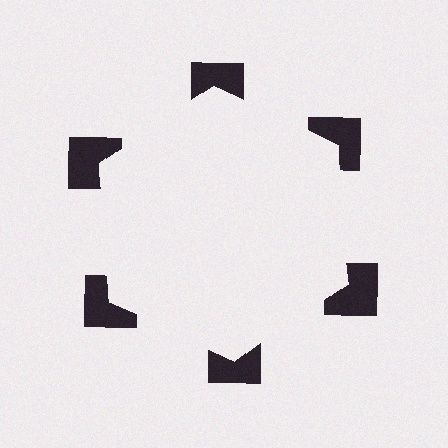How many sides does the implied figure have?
6 sides.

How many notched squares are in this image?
There are 6 — one at each vertex of the illusory hexagon.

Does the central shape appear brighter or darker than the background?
It typically appears slightly brighter than the background, even though no actual brightness change is drawn.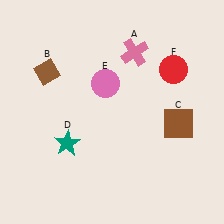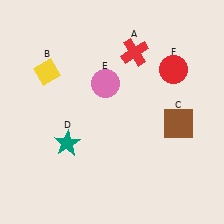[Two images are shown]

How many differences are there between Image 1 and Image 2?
There are 2 differences between the two images.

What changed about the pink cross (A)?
In Image 1, A is pink. In Image 2, it changed to red.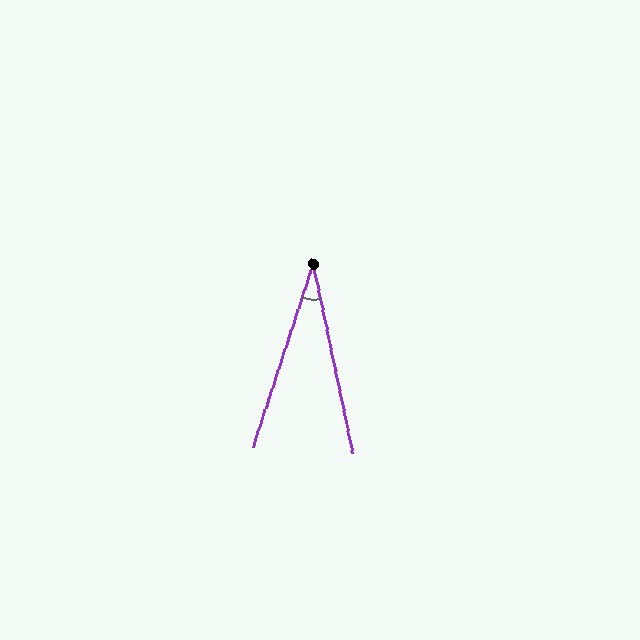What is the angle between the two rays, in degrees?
Approximately 30 degrees.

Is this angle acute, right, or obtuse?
It is acute.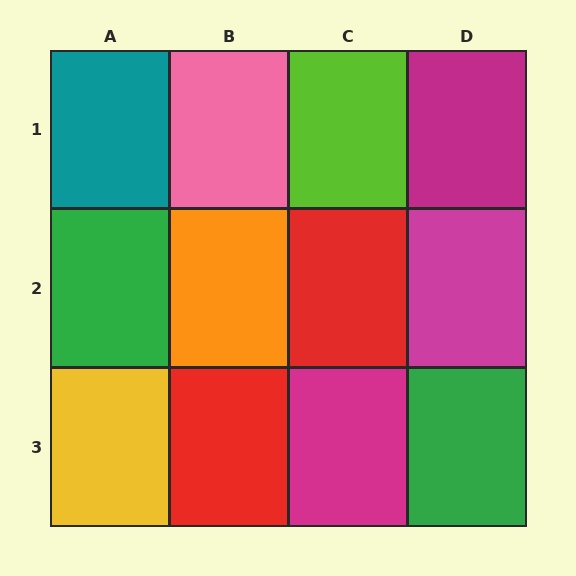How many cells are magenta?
3 cells are magenta.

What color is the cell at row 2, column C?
Red.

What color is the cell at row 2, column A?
Green.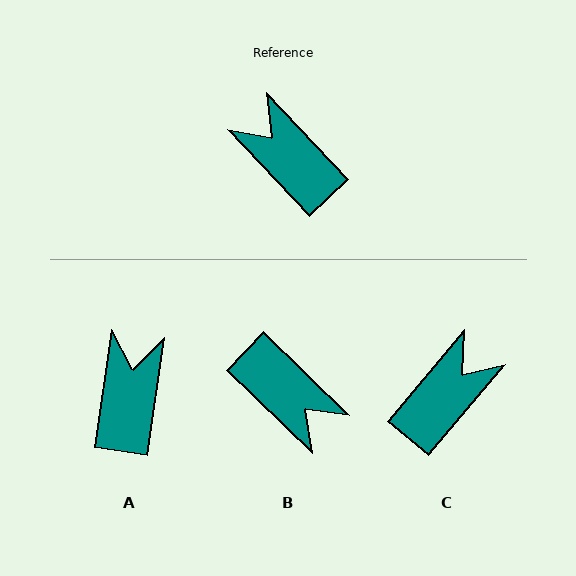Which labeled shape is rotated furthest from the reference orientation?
B, about 177 degrees away.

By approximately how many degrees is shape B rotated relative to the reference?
Approximately 177 degrees clockwise.